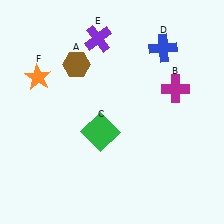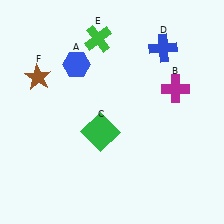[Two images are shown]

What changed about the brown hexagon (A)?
In Image 1, A is brown. In Image 2, it changed to blue.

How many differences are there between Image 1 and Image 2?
There are 3 differences between the two images.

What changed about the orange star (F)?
In Image 1, F is orange. In Image 2, it changed to brown.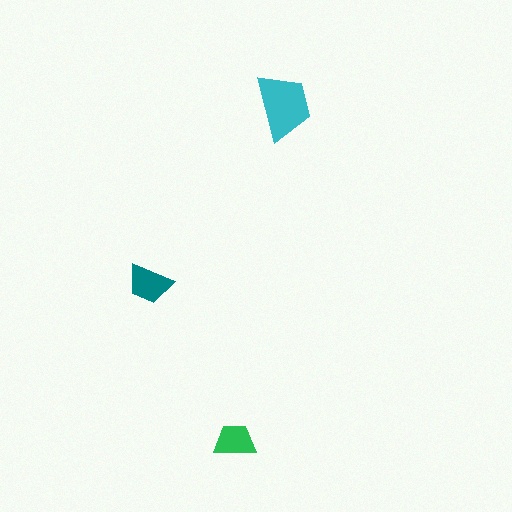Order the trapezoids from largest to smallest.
the cyan one, the teal one, the green one.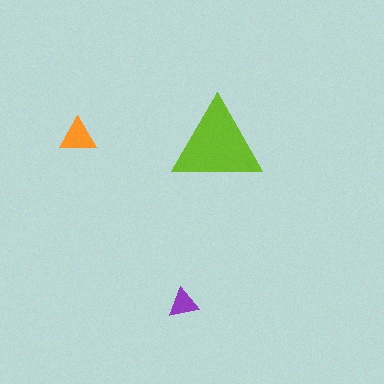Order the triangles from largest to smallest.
the lime one, the orange one, the purple one.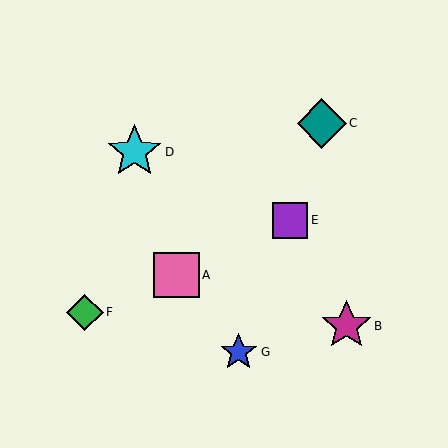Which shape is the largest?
The cyan star (labeled D) is the largest.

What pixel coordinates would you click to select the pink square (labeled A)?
Click at (177, 275) to select the pink square A.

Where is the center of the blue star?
The center of the blue star is at (239, 352).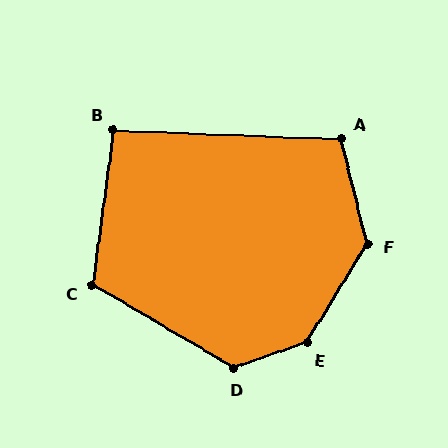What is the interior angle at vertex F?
Approximately 134 degrees (obtuse).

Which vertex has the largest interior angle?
E, at approximately 141 degrees.